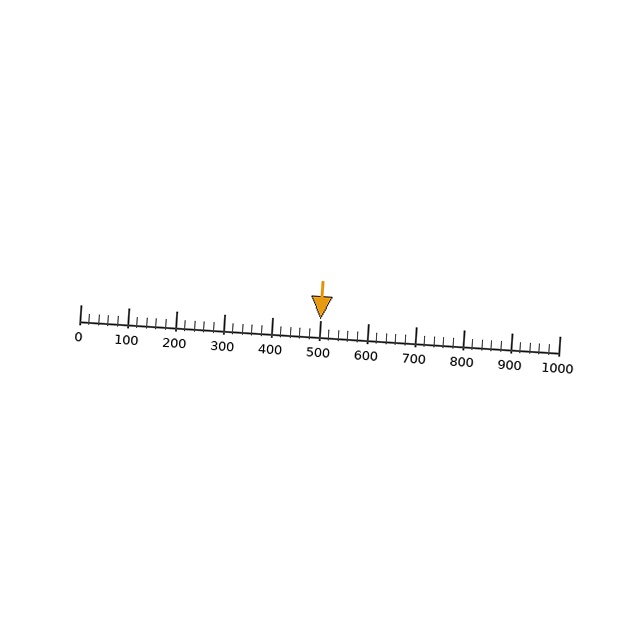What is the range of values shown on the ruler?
The ruler shows values from 0 to 1000.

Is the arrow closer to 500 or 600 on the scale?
The arrow is closer to 500.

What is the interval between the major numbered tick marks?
The major tick marks are spaced 100 units apart.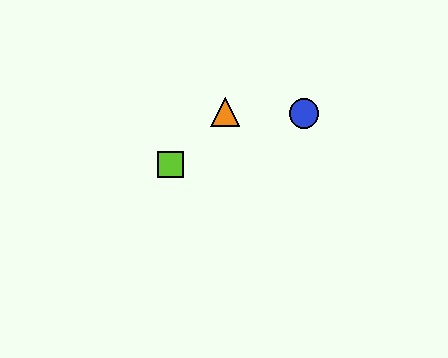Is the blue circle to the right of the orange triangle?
Yes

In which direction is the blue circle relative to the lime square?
The blue circle is to the right of the lime square.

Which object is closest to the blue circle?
The orange triangle is closest to the blue circle.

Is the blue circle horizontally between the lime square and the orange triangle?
No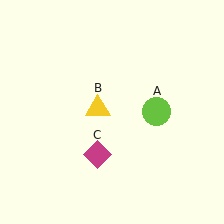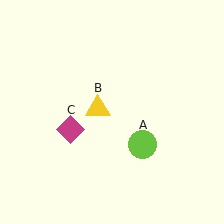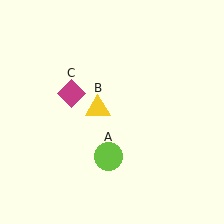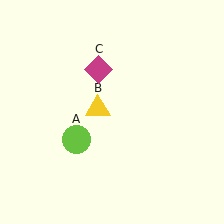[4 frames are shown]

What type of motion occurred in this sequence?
The lime circle (object A), magenta diamond (object C) rotated clockwise around the center of the scene.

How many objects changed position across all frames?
2 objects changed position: lime circle (object A), magenta diamond (object C).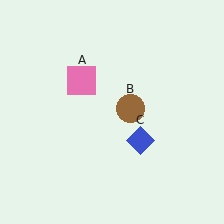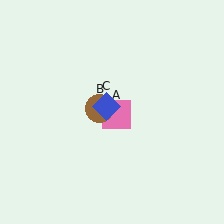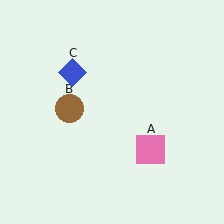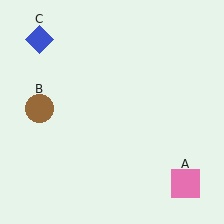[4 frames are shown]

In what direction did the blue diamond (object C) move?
The blue diamond (object C) moved up and to the left.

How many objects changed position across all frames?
3 objects changed position: pink square (object A), brown circle (object B), blue diamond (object C).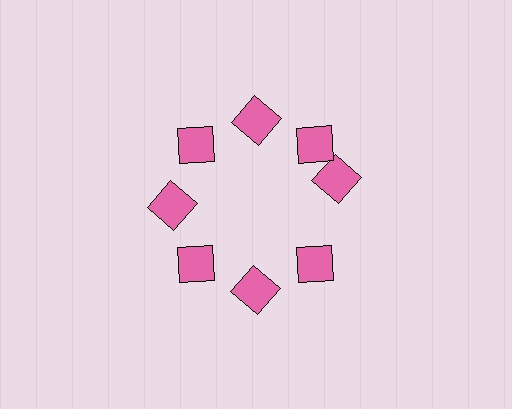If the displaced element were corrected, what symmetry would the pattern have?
It would have 8-fold rotational symmetry — the pattern would map onto itself every 45 degrees.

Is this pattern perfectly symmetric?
No. The 8 pink squares are arranged in a ring, but one element near the 3 o'clock position is rotated out of alignment along the ring, breaking the 8-fold rotational symmetry.